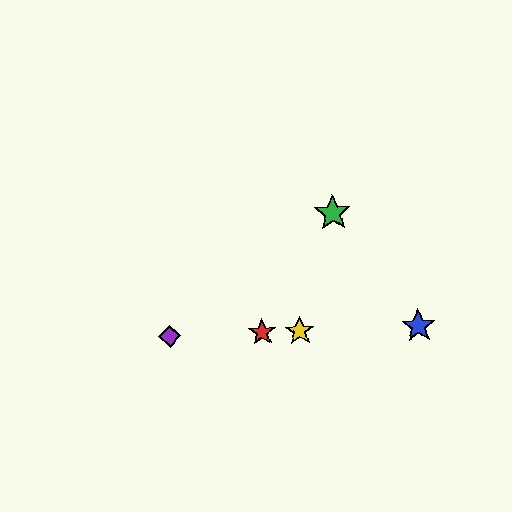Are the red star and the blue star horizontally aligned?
Yes, both are at y≈332.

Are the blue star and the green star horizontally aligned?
No, the blue star is at y≈326 and the green star is at y≈213.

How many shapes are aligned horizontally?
4 shapes (the red star, the blue star, the yellow star, the purple diamond) are aligned horizontally.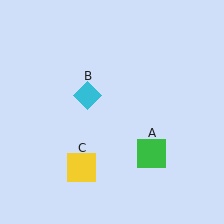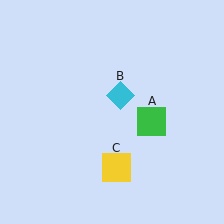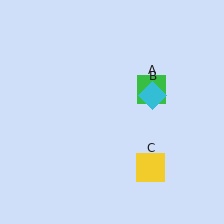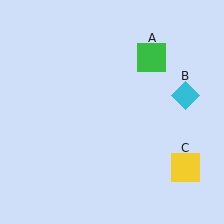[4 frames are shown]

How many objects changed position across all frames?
3 objects changed position: green square (object A), cyan diamond (object B), yellow square (object C).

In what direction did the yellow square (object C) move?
The yellow square (object C) moved right.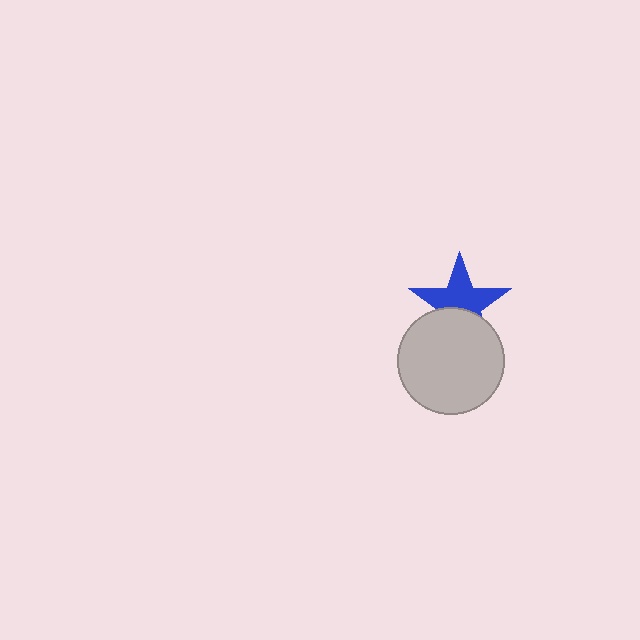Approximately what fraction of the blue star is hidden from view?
Roughly 39% of the blue star is hidden behind the light gray circle.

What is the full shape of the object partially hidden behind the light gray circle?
The partially hidden object is a blue star.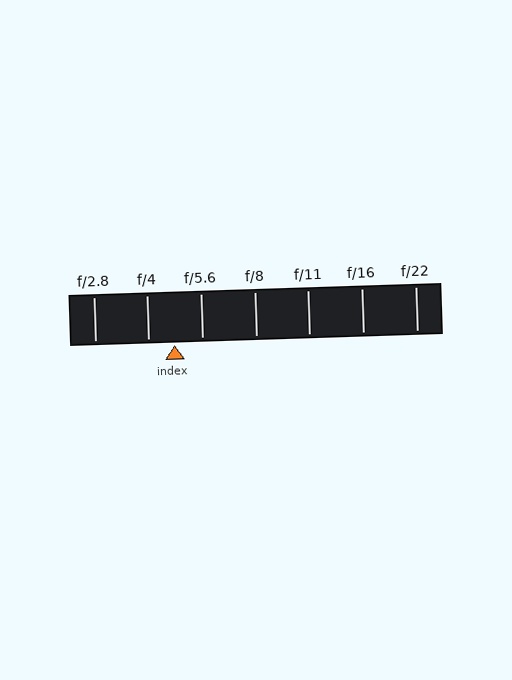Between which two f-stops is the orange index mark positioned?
The index mark is between f/4 and f/5.6.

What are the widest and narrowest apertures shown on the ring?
The widest aperture shown is f/2.8 and the narrowest is f/22.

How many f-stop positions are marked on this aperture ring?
There are 7 f-stop positions marked.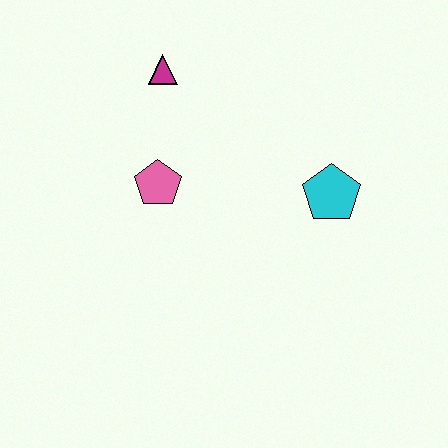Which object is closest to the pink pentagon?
The magenta triangle is closest to the pink pentagon.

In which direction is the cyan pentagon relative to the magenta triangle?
The cyan pentagon is to the right of the magenta triangle.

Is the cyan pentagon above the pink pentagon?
No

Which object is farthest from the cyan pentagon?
The magenta triangle is farthest from the cyan pentagon.